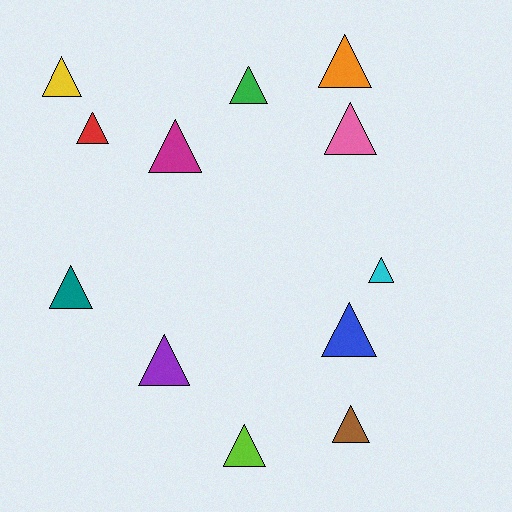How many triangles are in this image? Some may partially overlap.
There are 12 triangles.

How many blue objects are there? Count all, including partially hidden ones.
There is 1 blue object.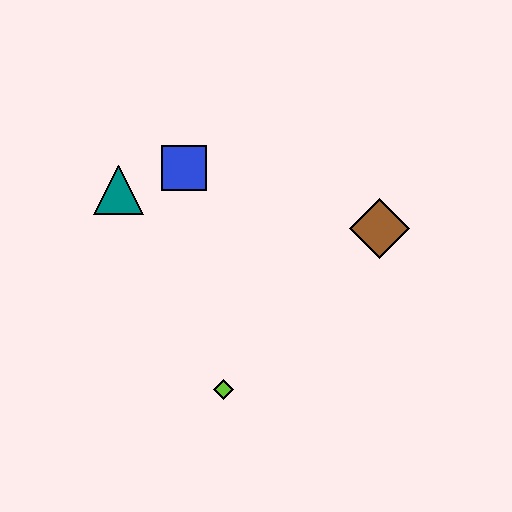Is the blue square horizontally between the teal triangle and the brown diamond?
Yes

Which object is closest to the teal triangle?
The blue square is closest to the teal triangle.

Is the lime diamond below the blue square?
Yes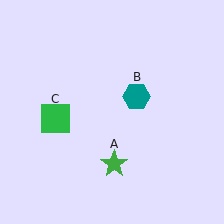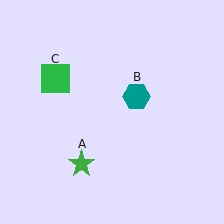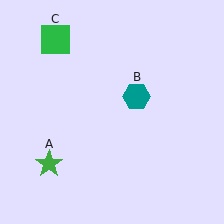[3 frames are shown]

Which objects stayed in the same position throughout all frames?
Teal hexagon (object B) remained stationary.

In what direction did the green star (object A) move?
The green star (object A) moved left.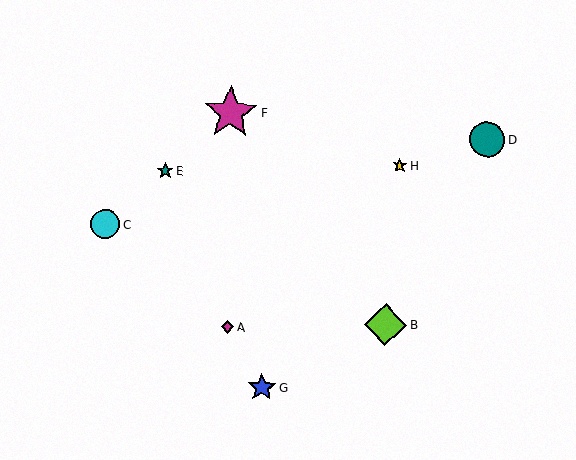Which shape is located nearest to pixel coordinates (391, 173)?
The yellow star (labeled H) at (400, 165) is nearest to that location.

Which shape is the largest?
The magenta star (labeled F) is the largest.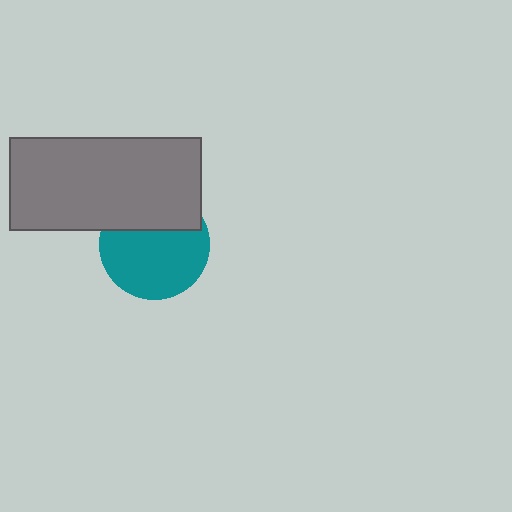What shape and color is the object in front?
The object in front is a gray rectangle.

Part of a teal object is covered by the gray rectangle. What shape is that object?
It is a circle.